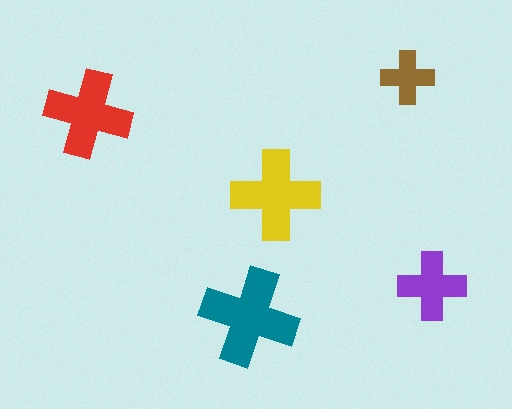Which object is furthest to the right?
The purple cross is rightmost.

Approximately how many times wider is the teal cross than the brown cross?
About 2 times wider.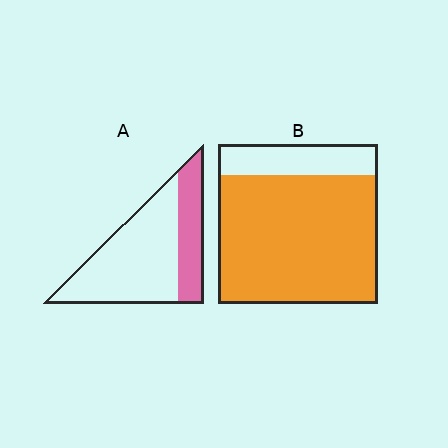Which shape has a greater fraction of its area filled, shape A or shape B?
Shape B.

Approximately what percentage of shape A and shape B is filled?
A is approximately 30% and B is approximately 80%.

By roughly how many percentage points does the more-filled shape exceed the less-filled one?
By roughly 50 percentage points (B over A).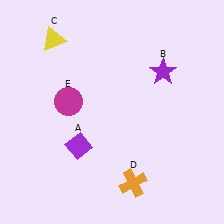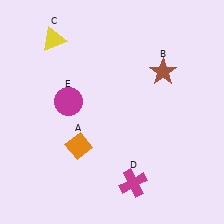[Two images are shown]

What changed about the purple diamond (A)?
In Image 1, A is purple. In Image 2, it changed to orange.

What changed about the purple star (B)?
In Image 1, B is purple. In Image 2, it changed to brown.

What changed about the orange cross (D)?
In Image 1, D is orange. In Image 2, it changed to magenta.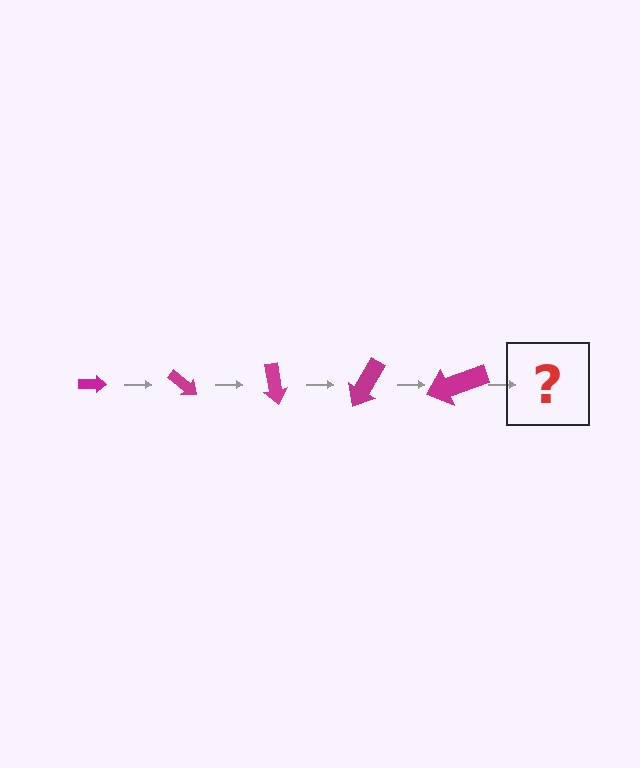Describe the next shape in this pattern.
It should be an arrow, larger than the previous one and rotated 200 degrees from the start.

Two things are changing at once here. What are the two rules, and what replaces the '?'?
The two rules are that the arrow grows larger each step and it rotates 40 degrees each step. The '?' should be an arrow, larger than the previous one and rotated 200 degrees from the start.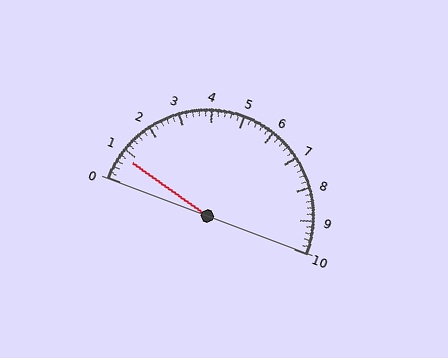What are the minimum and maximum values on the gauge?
The gauge ranges from 0 to 10.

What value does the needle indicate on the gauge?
The needle indicates approximately 0.8.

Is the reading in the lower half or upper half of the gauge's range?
The reading is in the lower half of the range (0 to 10).